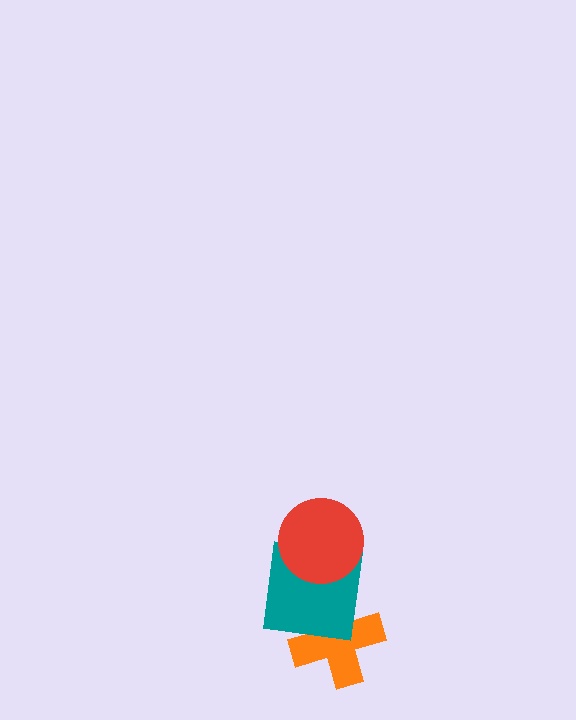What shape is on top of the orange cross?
The teal square is on top of the orange cross.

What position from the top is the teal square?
The teal square is 2nd from the top.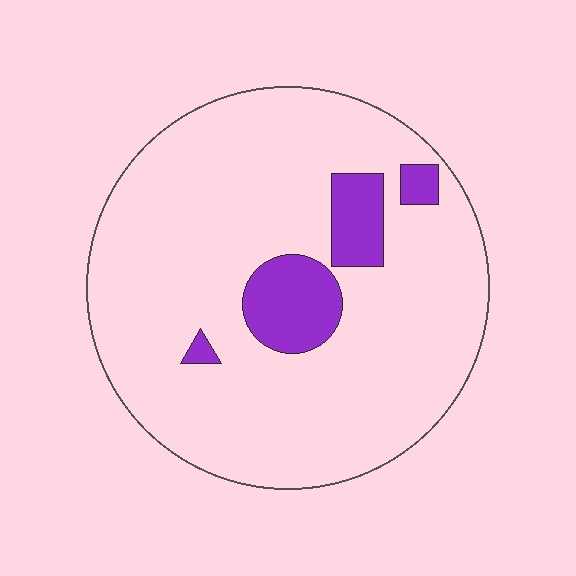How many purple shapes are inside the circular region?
4.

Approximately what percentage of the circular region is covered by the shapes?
Approximately 10%.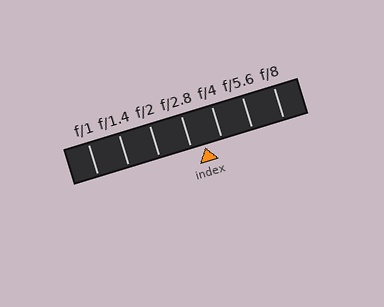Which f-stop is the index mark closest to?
The index mark is closest to f/2.8.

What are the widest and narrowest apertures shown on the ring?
The widest aperture shown is f/1 and the narrowest is f/8.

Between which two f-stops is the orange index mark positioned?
The index mark is between f/2.8 and f/4.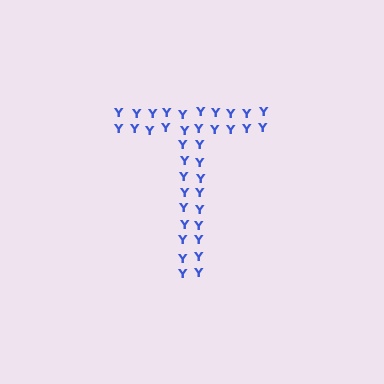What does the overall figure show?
The overall figure shows the letter T.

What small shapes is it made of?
It is made of small letter Y's.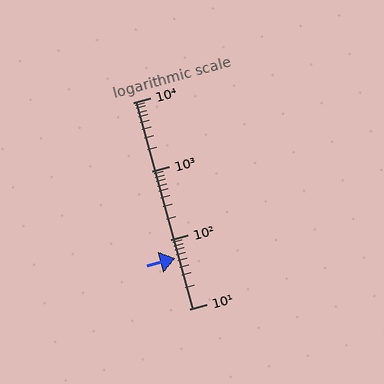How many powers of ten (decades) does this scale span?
The scale spans 3 decades, from 10 to 10000.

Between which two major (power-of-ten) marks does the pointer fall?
The pointer is between 10 and 100.